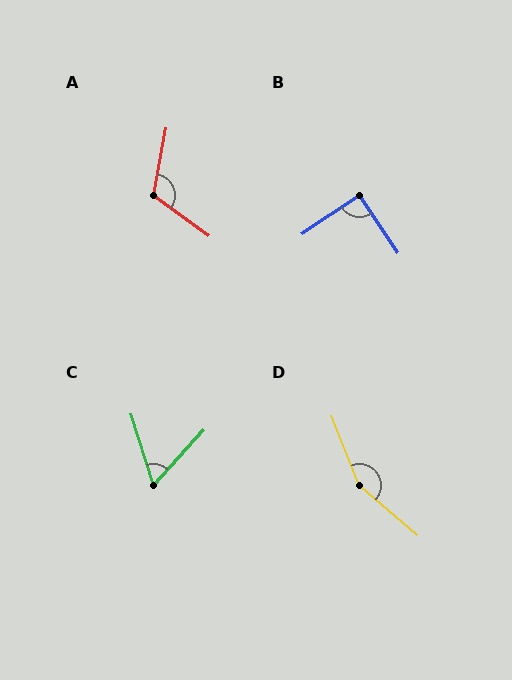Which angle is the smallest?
C, at approximately 60 degrees.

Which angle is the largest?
D, at approximately 152 degrees.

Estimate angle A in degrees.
Approximately 115 degrees.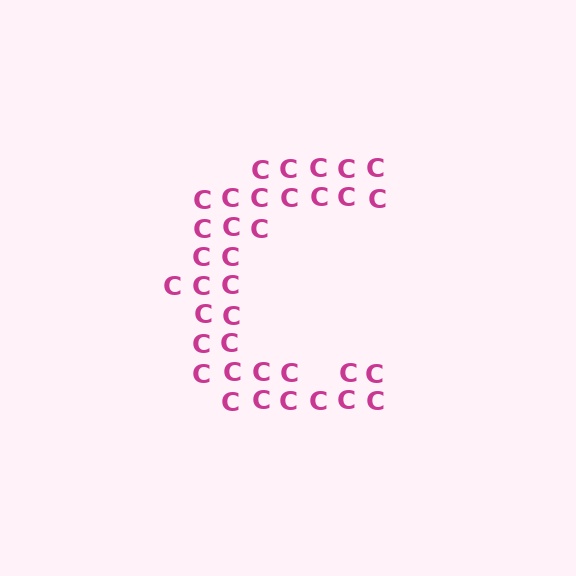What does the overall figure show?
The overall figure shows the letter C.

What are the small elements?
The small elements are letter C's.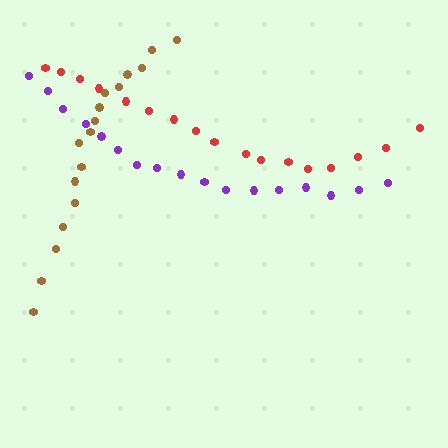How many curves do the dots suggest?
There are 3 distinct paths.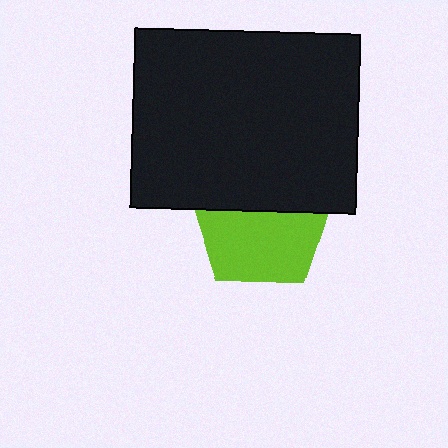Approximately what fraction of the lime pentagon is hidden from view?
Roughly 42% of the lime pentagon is hidden behind the black rectangle.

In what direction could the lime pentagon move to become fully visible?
The lime pentagon could move down. That would shift it out from behind the black rectangle entirely.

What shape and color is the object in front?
The object in front is a black rectangle.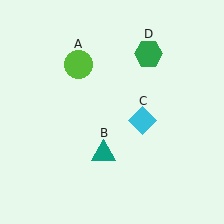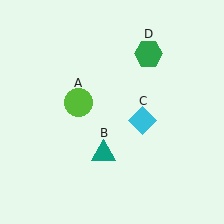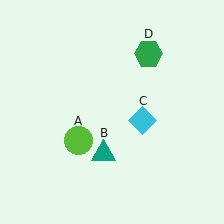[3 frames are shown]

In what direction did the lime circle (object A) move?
The lime circle (object A) moved down.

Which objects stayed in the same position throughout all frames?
Teal triangle (object B) and cyan diamond (object C) and green hexagon (object D) remained stationary.